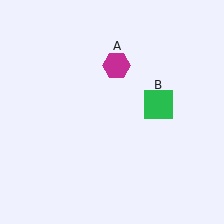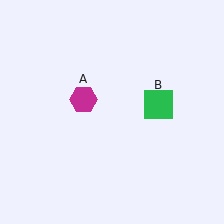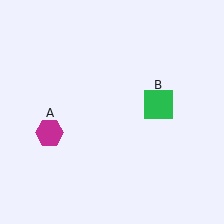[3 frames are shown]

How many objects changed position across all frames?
1 object changed position: magenta hexagon (object A).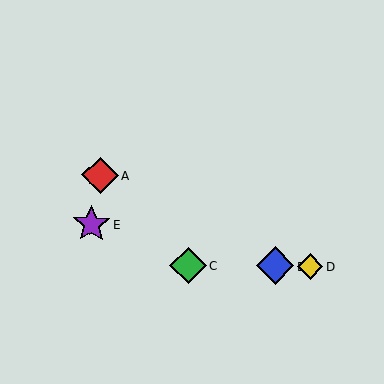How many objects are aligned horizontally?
3 objects (B, C, D) are aligned horizontally.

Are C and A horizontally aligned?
No, C is at y≈266 and A is at y≈175.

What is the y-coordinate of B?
Object B is at y≈266.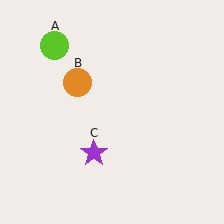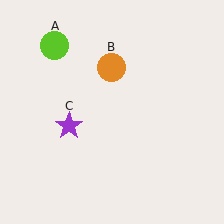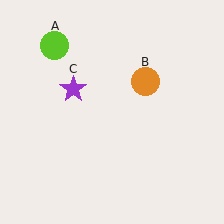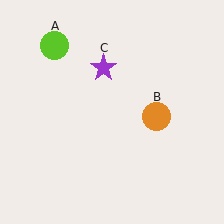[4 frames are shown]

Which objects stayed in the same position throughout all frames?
Lime circle (object A) remained stationary.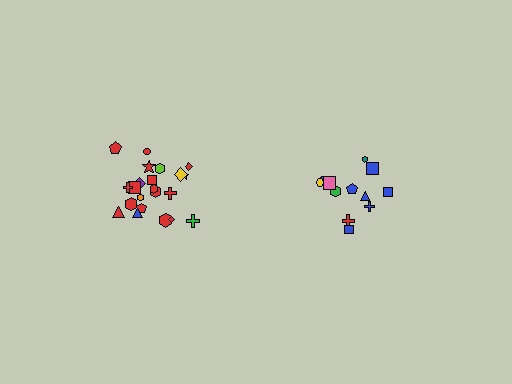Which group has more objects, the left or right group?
The left group.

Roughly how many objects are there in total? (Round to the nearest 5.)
Roughly 35 objects in total.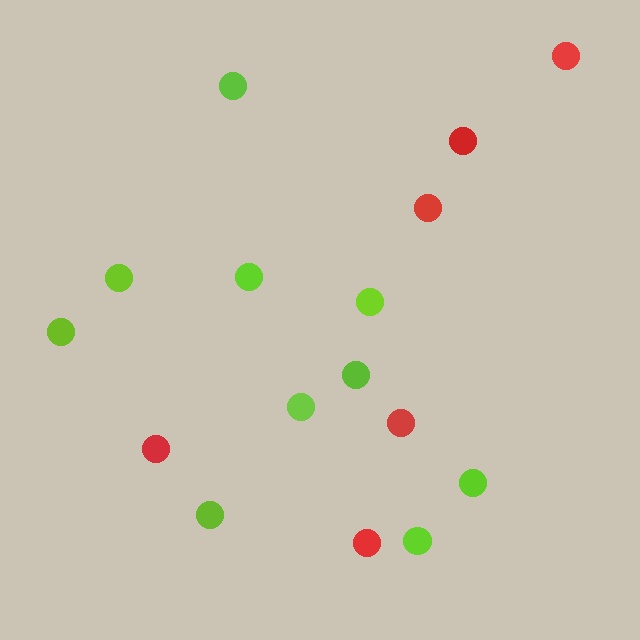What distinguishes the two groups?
There are 2 groups: one group of red circles (6) and one group of lime circles (10).